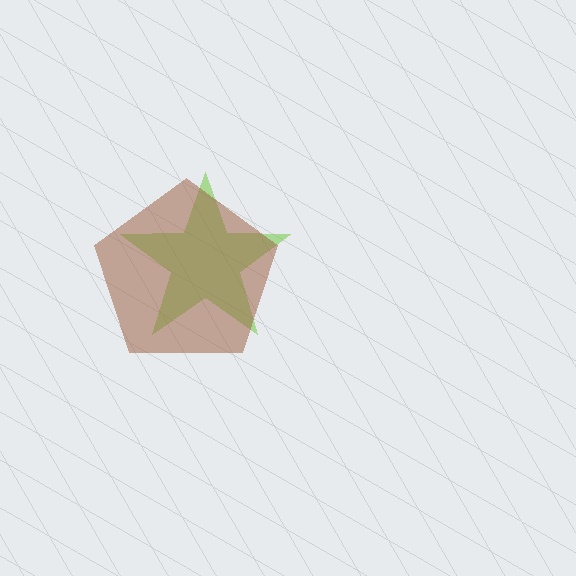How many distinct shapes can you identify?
There are 2 distinct shapes: a lime star, a brown pentagon.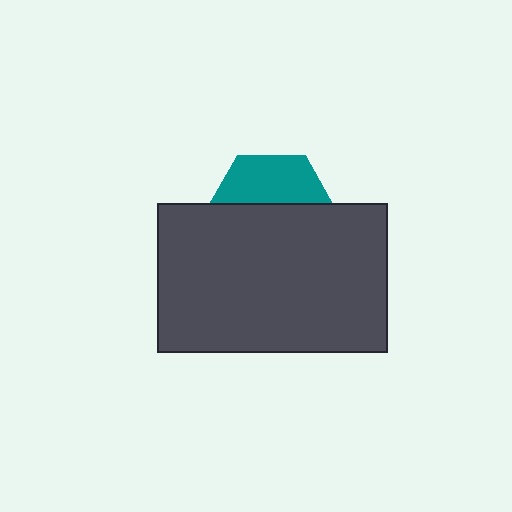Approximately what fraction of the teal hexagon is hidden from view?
Roughly 62% of the teal hexagon is hidden behind the dark gray rectangle.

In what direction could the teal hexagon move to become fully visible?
The teal hexagon could move up. That would shift it out from behind the dark gray rectangle entirely.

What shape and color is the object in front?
The object in front is a dark gray rectangle.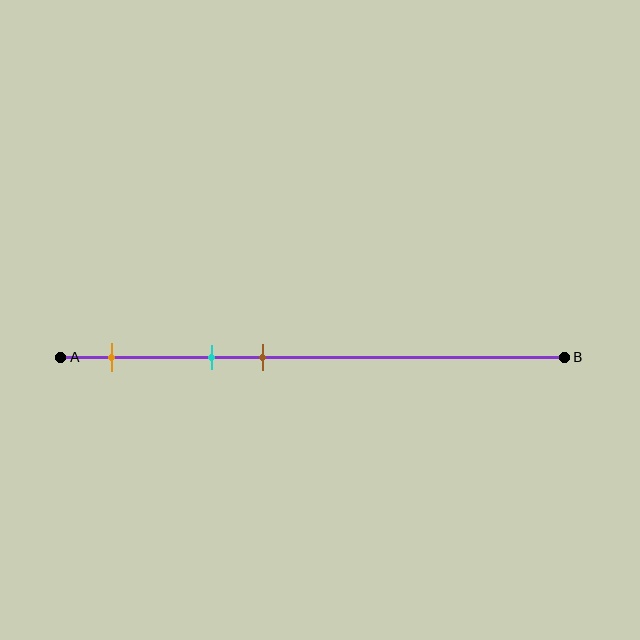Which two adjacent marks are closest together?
The cyan and brown marks are the closest adjacent pair.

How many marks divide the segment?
There are 3 marks dividing the segment.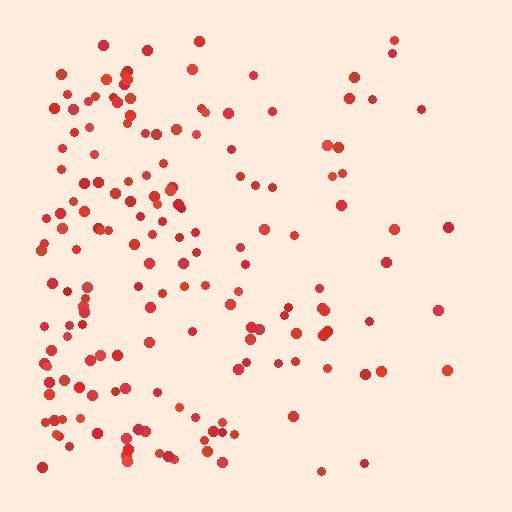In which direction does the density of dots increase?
From right to left, with the left side densest.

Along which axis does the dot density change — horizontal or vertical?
Horizontal.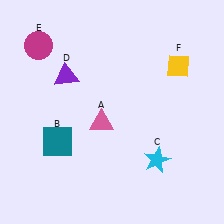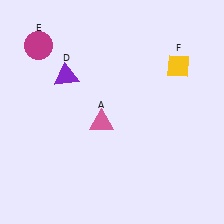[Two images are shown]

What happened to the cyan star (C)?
The cyan star (C) was removed in Image 2. It was in the bottom-right area of Image 1.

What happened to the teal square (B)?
The teal square (B) was removed in Image 2. It was in the bottom-left area of Image 1.